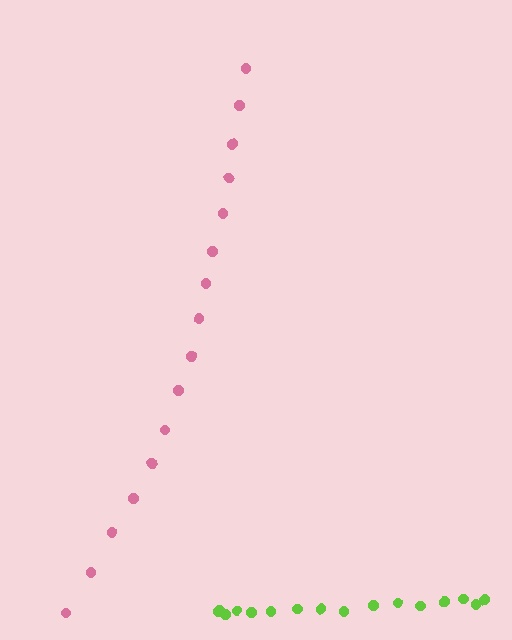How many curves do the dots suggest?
There are 2 distinct paths.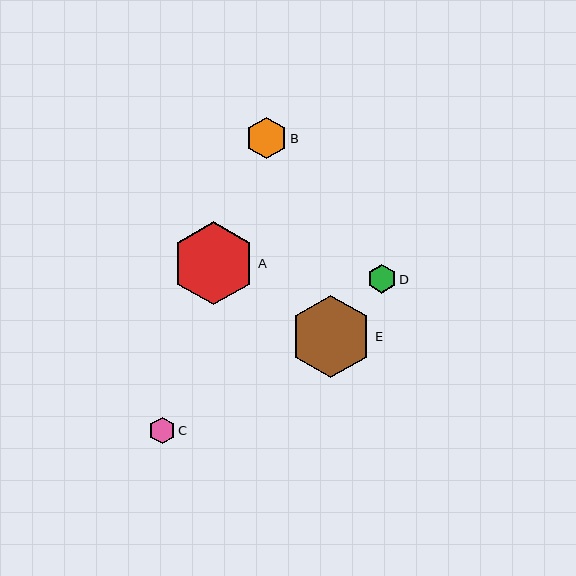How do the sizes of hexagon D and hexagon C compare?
Hexagon D and hexagon C are approximately the same size.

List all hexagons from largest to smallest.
From largest to smallest: A, E, B, D, C.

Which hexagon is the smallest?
Hexagon C is the smallest with a size of approximately 26 pixels.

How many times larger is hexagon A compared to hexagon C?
Hexagon A is approximately 3.1 times the size of hexagon C.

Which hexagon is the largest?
Hexagon A is the largest with a size of approximately 83 pixels.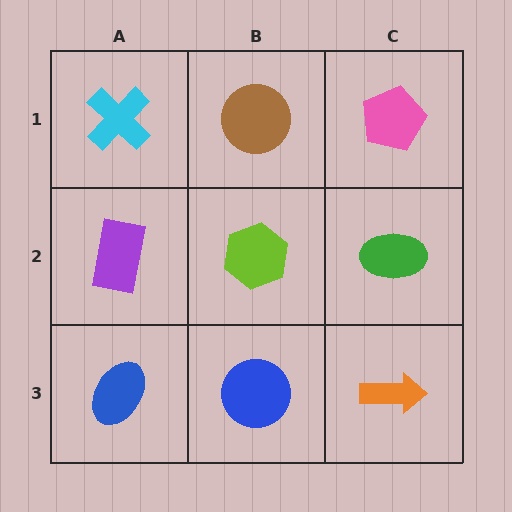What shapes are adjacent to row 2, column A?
A cyan cross (row 1, column A), a blue ellipse (row 3, column A), a lime hexagon (row 2, column B).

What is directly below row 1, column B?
A lime hexagon.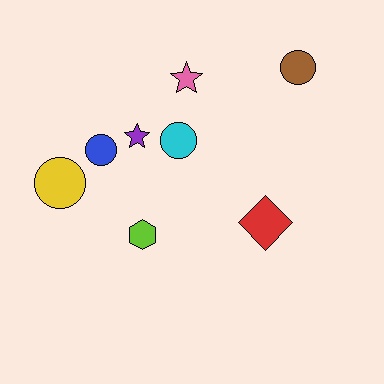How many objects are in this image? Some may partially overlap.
There are 8 objects.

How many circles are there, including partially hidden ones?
There are 4 circles.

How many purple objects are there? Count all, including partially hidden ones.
There is 1 purple object.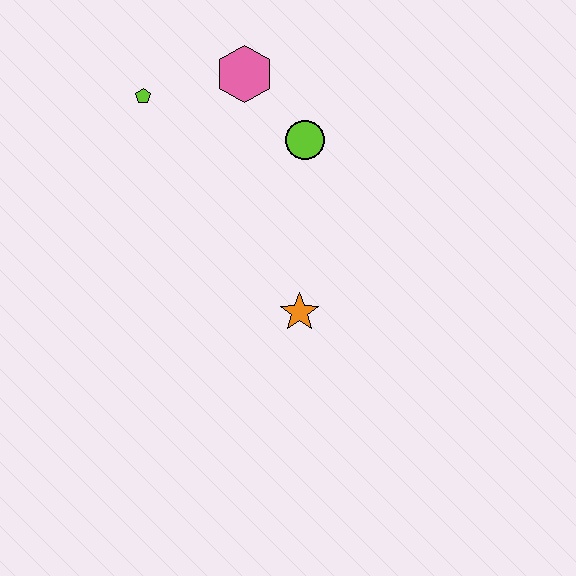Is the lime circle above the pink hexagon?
No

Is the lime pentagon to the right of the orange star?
No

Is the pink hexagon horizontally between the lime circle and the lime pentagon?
Yes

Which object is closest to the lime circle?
The pink hexagon is closest to the lime circle.